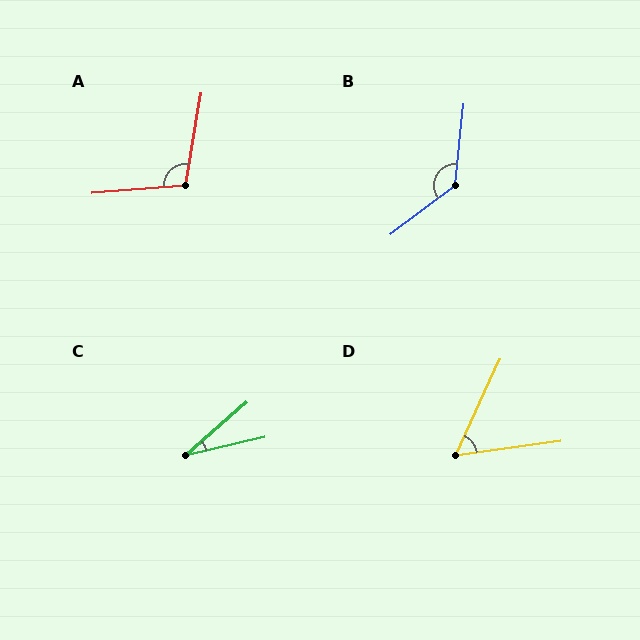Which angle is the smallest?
C, at approximately 27 degrees.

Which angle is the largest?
B, at approximately 133 degrees.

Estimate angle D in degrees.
Approximately 57 degrees.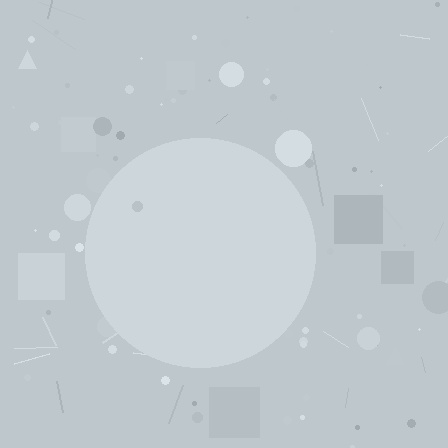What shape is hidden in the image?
A circle is hidden in the image.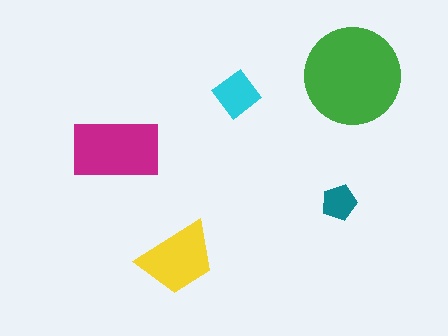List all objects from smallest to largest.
The teal pentagon, the cyan diamond, the yellow trapezoid, the magenta rectangle, the green circle.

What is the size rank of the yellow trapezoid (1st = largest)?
3rd.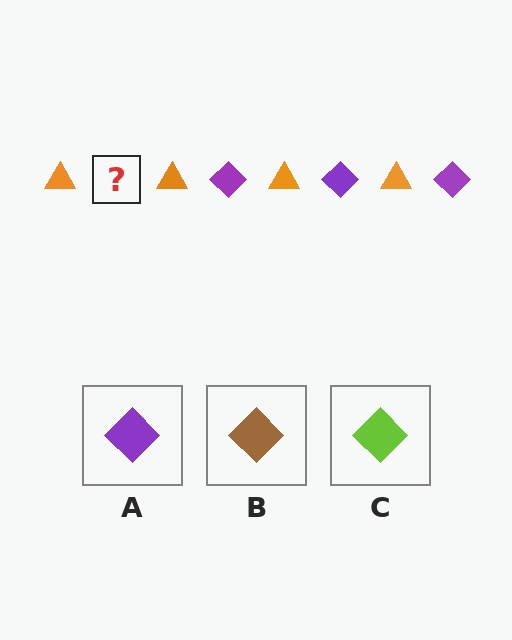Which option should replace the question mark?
Option A.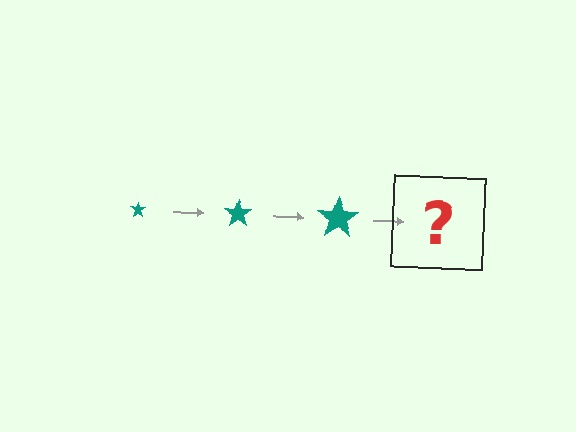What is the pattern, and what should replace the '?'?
The pattern is that the star gets progressively larger each step. The '?' should be a teal star, larger than the previous one.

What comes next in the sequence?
The next element should be a teal star, larger than the previous one.